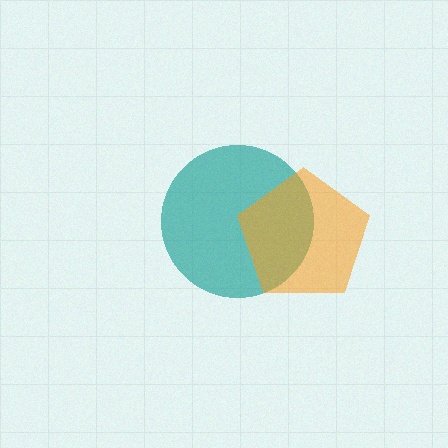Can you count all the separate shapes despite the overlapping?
Yes, there are 2 separate shapes.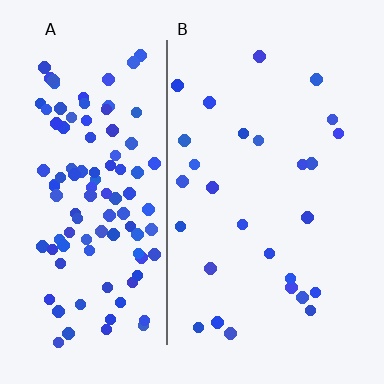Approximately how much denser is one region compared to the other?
Approximately 4.0× — region A over region B.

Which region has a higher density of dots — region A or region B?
A (the left).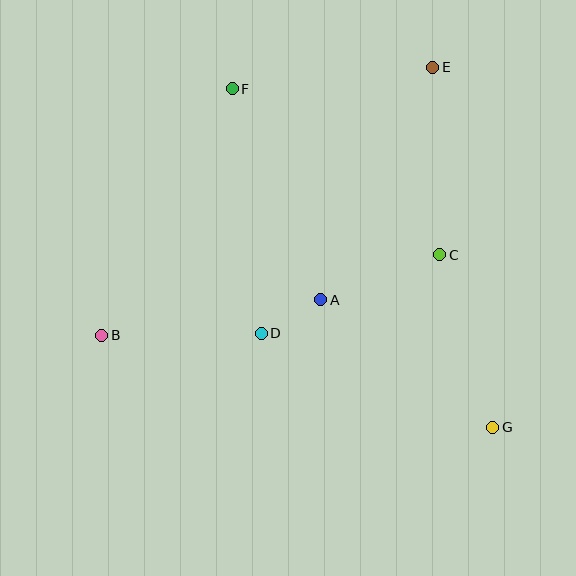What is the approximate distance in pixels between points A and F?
The distance between A and F is approximately 229 pixels.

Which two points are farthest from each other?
Points F and G are farthest from each other.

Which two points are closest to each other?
Points A and D are closest to each other.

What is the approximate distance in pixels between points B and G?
The distance between B and G is approximately 402 pixels.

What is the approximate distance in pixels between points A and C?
The distance between A and C is approximately 127 pixels.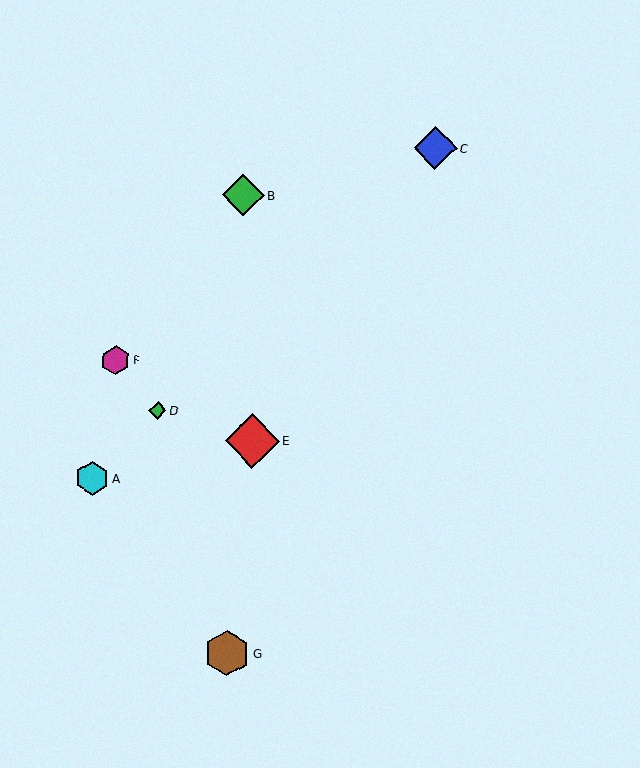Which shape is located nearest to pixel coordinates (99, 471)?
The cyan hexagon (labeled A) at (92, 478) is nearest to that location.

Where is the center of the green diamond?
The center of the green diamond is at (243, 195).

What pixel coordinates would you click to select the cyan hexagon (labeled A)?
Click at (92, 478) to select the cyan hexagon A.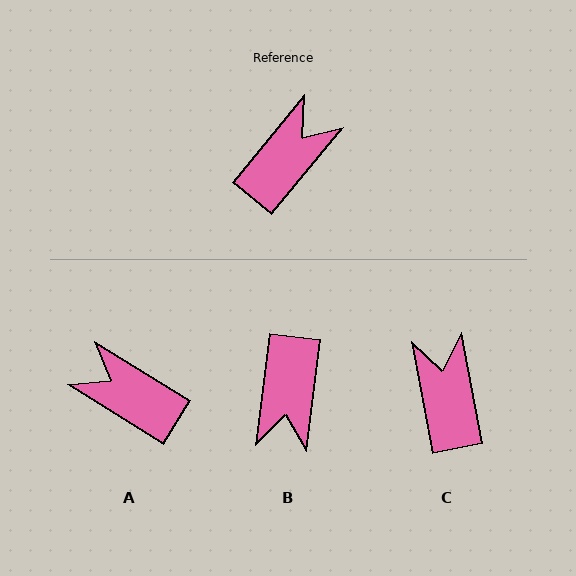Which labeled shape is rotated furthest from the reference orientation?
B, about 148 degrees away.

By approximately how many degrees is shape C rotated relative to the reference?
Approximately 50 degrees counter-clockwise.